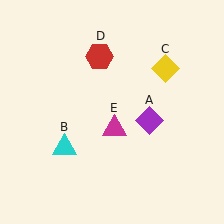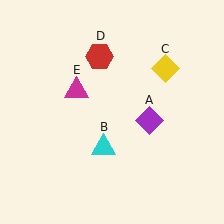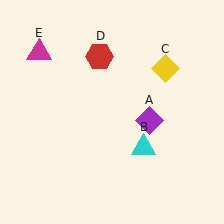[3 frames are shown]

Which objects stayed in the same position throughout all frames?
Purple diamond (object A) and yellow diamond (object C) and red hexagon (object D) remained stationary.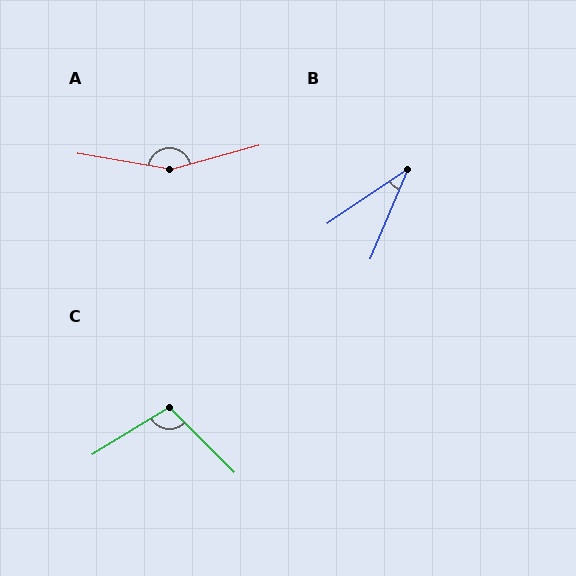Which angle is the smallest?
B, at approximately 33 degrees.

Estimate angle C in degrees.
Approximately 103 degrees.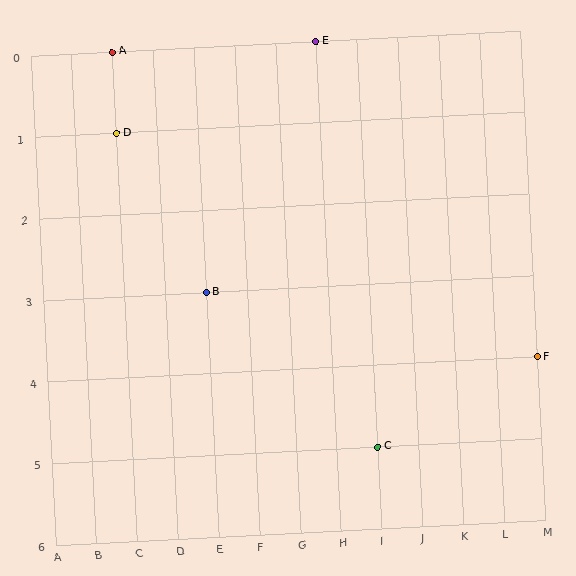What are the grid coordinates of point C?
Point C is at grid coordinates (I, 5).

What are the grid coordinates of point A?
Point A is at grid coordinates (C, 0).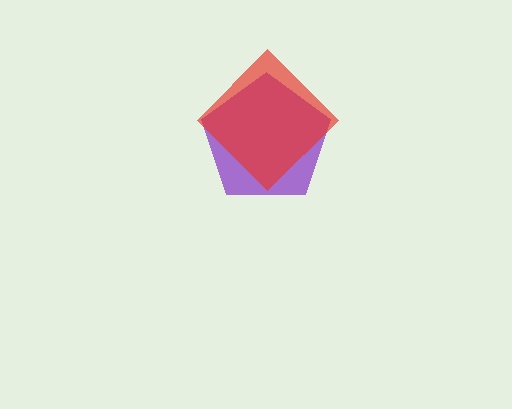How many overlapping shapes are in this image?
There are 2 overlapping shapes in the image.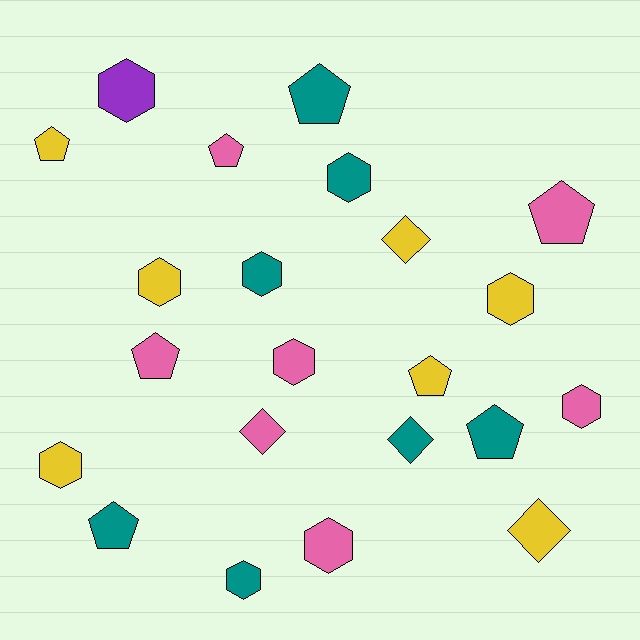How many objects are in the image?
There are 22 objects.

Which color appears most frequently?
Pink, with 7 objects.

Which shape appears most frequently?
Hexagon, with 10 objects.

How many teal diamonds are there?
There is 1 teal diamond.